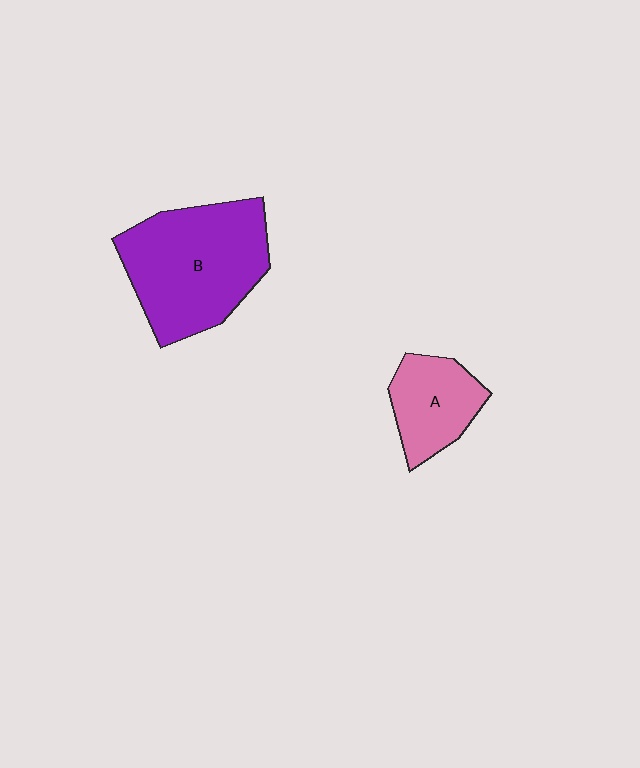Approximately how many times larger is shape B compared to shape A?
Approximately 2.1 times.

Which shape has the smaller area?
Shape A (pink).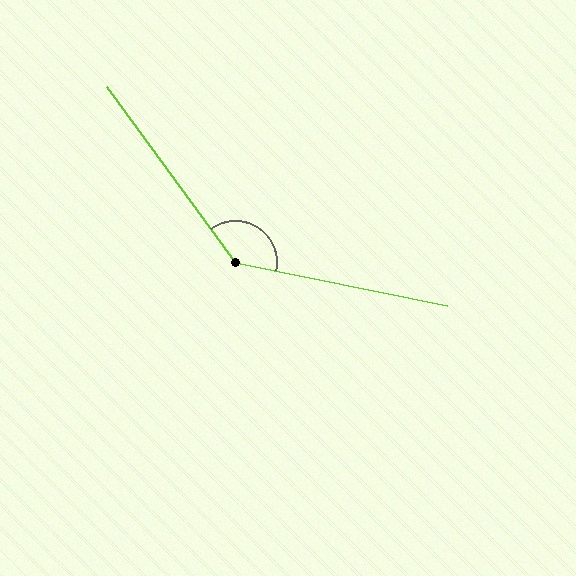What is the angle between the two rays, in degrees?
Approximately 137 degrees.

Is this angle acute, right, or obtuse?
It is obtuse.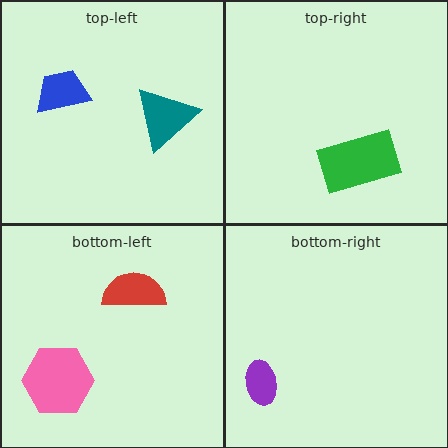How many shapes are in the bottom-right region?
1.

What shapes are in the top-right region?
The green rectangle.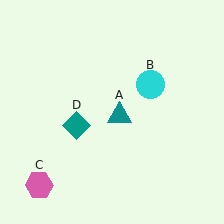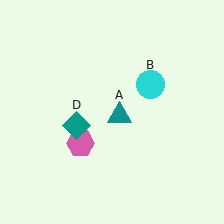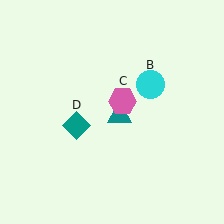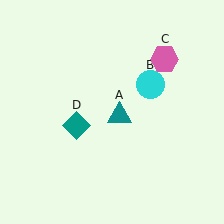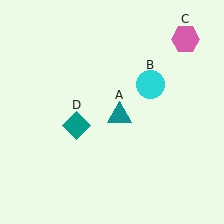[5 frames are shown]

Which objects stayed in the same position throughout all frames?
Teal triangle (object A) and cyan circle (object B) and teal diamond (object D) remained stationary.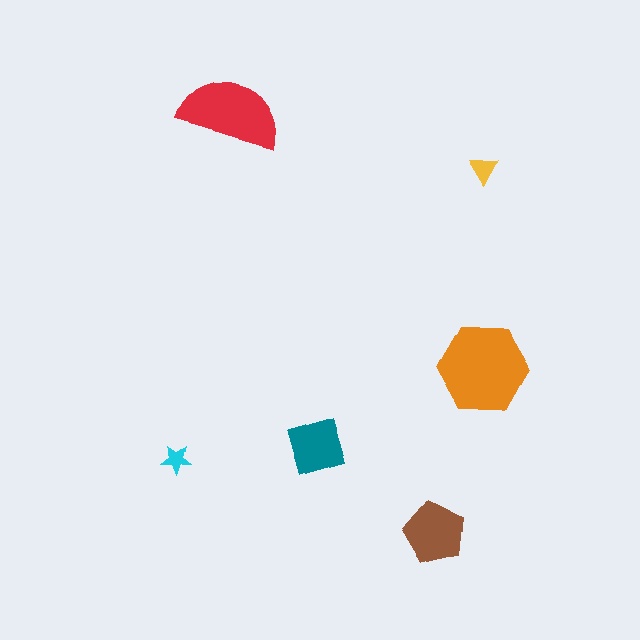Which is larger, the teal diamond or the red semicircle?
The red semicircle.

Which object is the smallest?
The cyan star.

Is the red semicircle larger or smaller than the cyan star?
Larger.